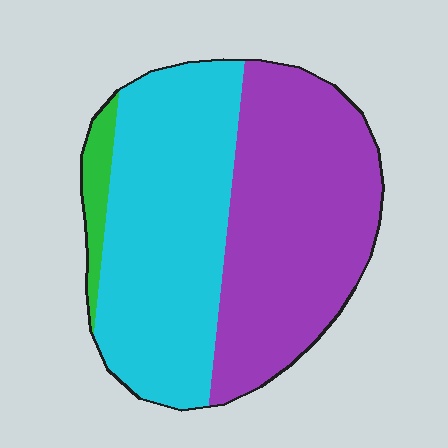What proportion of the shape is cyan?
Cyan takes up between a quarter and a half of the shape.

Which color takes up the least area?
Green, at roughly 5%.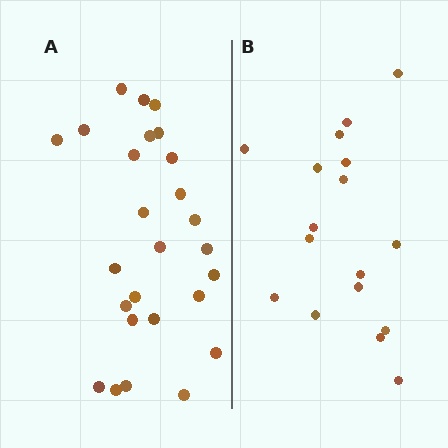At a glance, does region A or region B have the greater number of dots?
Region A (the left region) has more dots.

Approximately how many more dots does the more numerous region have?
Region A has roughly 8 or so more dots than region B.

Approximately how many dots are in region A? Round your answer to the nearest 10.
About 30 dots. (The exact count is 26, which rounds to 30.)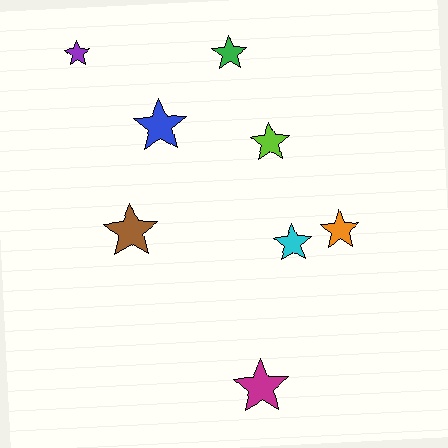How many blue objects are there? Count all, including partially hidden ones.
There is 1 blue object.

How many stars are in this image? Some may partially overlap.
There are 8 stars.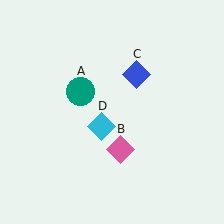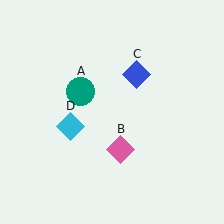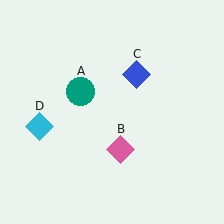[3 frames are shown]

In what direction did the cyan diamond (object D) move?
The cyan diamond (object D) moved left.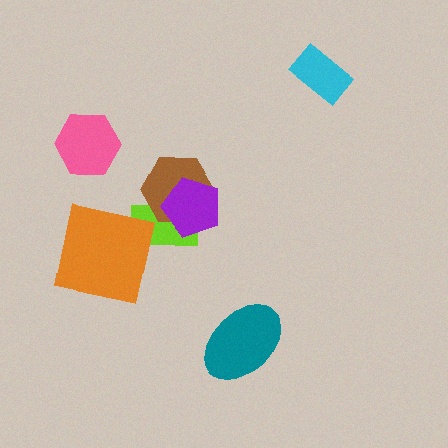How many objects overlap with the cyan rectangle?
0 objects overlap with the cyan rectangle.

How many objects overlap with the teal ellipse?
0 objects overlap with the teal ellipse.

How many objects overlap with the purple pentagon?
2 objects overlap with the purple pentagon.